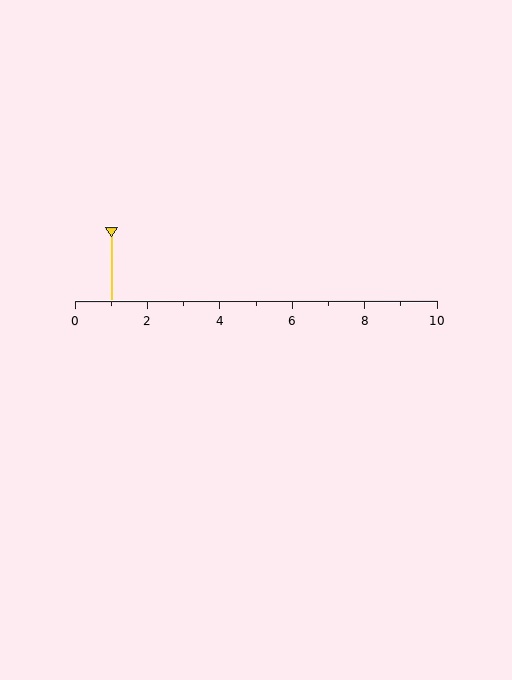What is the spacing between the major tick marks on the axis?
The major ticks are spaced 2 apart.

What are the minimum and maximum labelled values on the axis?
The axis runs from 0 to 10.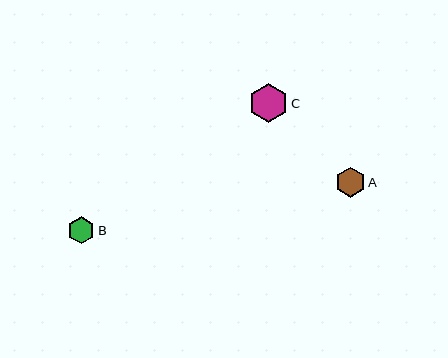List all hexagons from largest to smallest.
From largest to smallest: C, A, B.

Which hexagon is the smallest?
Hexagon B is the smallest with a size of approximately 28 pixels.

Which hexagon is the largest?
Hexagon C is the largest with a size of approximately 38 pixels.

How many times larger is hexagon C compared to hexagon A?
Hexagon C is approximately 1.3 times the size of hexagon A.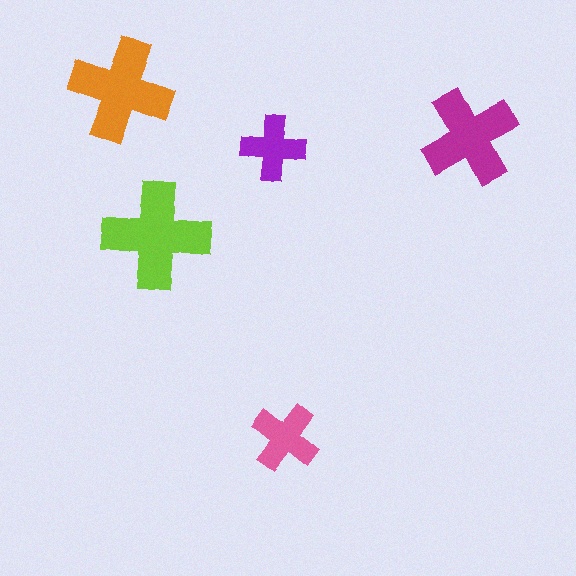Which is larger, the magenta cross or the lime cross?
The lime one.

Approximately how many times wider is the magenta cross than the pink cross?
About 1.5 times wider.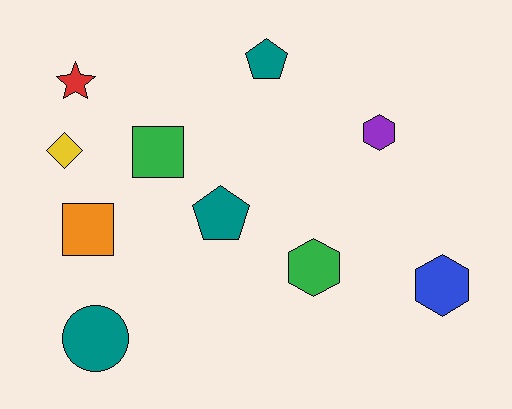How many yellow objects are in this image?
There is 1 yellow object.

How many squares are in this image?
There are 2 squares.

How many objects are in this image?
There are 10 objects.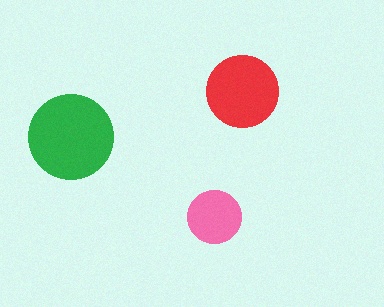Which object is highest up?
The red circle is topmost.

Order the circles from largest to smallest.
the green one, the red one, the pink one.